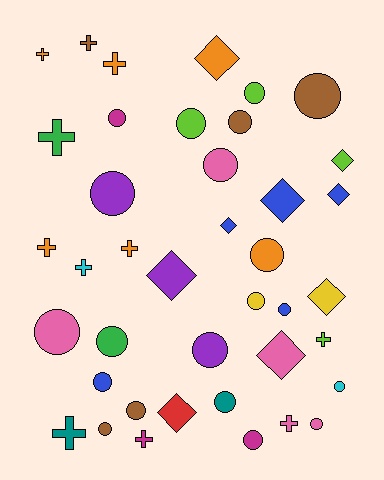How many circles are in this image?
There are 20 circles.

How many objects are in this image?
There are 40 objects.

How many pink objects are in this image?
There are 5 pink objects.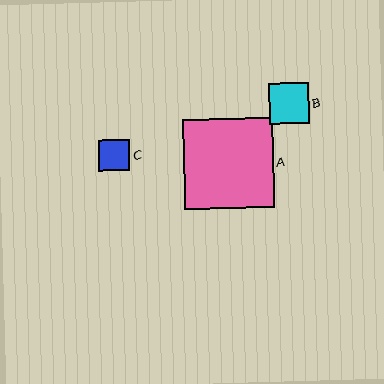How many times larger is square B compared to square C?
Square B is approximately 1.3 times the size of square C.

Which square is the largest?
Square A is the largest with a size of approximately 90 pixels.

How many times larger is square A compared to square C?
Square A is approximately 2.9 times the size of square C.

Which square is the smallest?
Square C is the smallest with a size of approximately 31 pixels.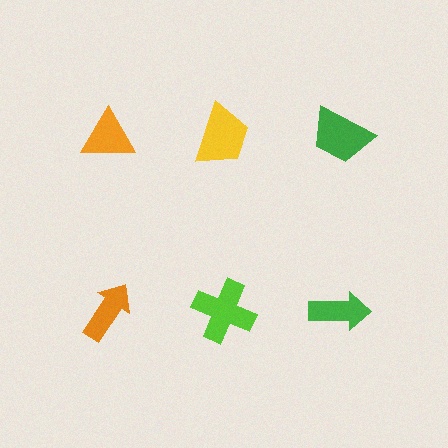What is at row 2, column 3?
A green arrow.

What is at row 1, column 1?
An orange triangle.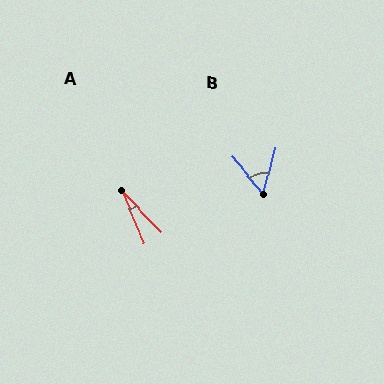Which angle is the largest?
B, at approximately 54 degrees.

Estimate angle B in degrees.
Approximately 54 degrees.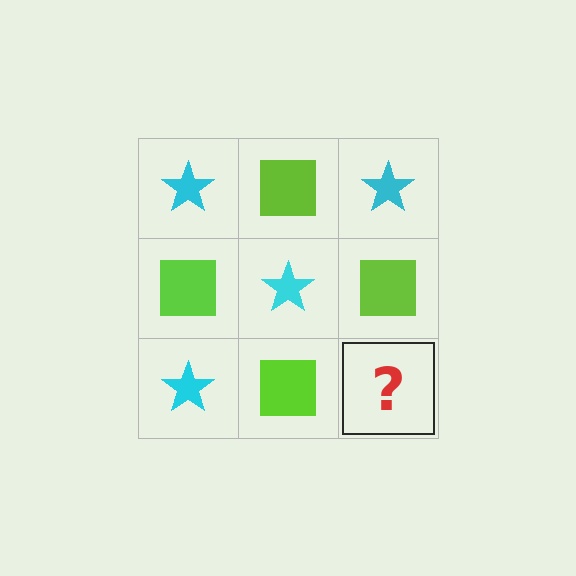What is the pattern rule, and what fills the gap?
The rule is that it alternates cyan star and lime square in a checkerboard pattern. The gap should be filled with a cyan star.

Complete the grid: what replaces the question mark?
The question mark should be replaced with a cyan star.